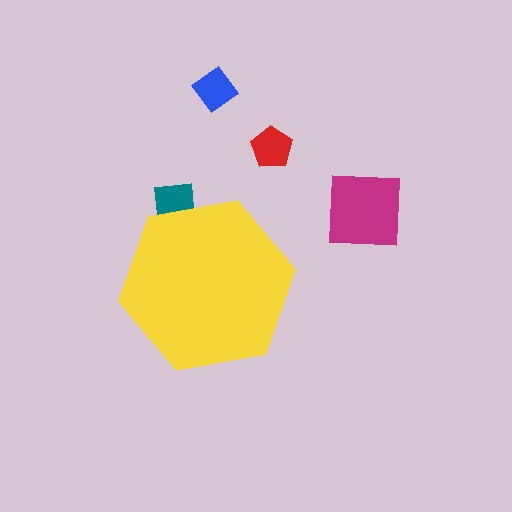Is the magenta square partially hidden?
No, the magenta square is fully visible.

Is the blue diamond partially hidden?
No, the blue diamond is fully visible.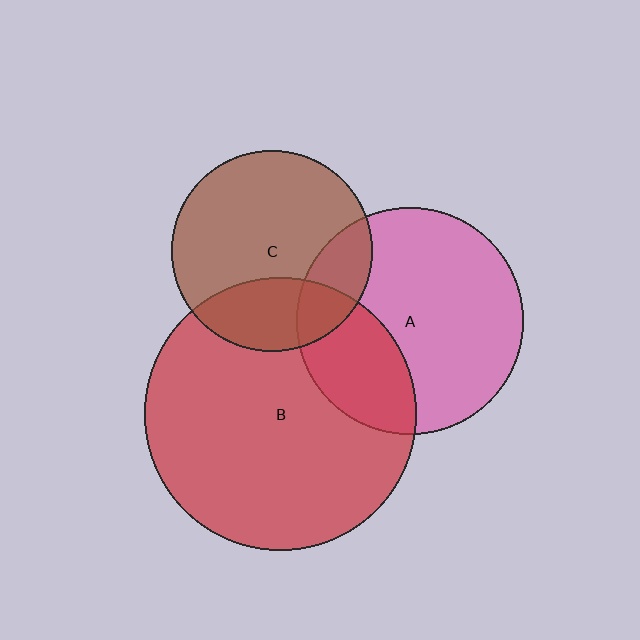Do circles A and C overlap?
Yes.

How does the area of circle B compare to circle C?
Approximately 1.8 times.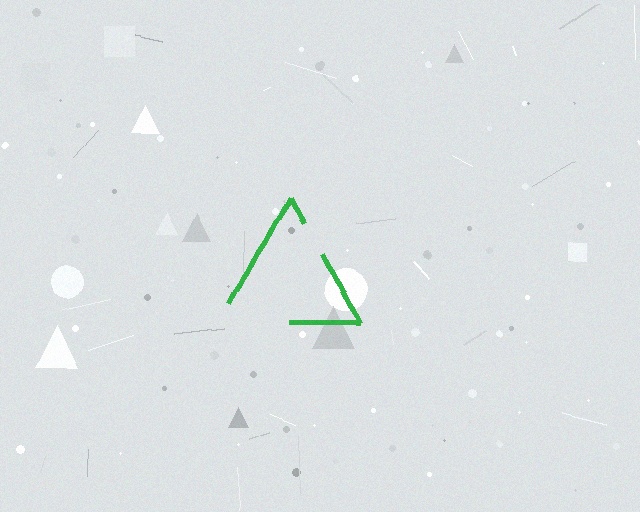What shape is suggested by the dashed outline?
The dashed outline suggests a triangle.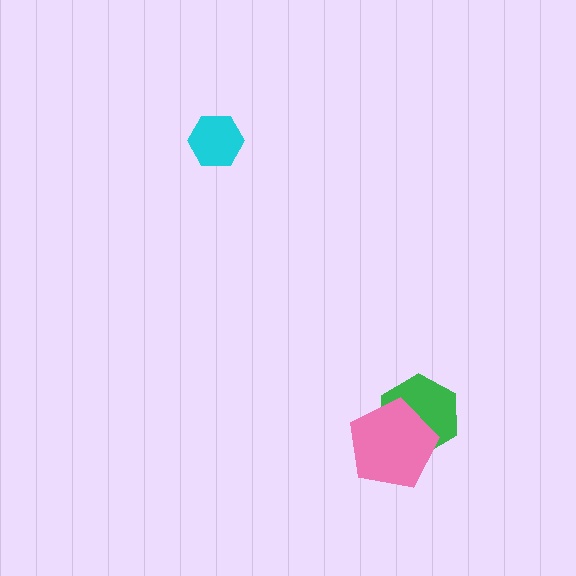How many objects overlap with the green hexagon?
1 object overlaps with the green hexagon.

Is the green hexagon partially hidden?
Yes, it is partially covered by another shape.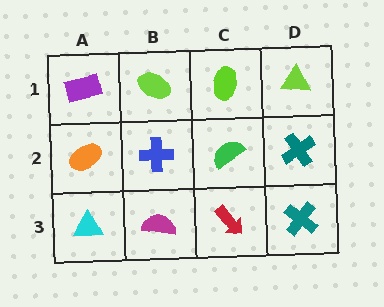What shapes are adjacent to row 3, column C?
A green semicircle (row 2, column C), a magenta semicircle (row 3, column B), a teal cross (row 3, column D).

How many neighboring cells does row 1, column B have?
3.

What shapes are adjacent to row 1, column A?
An orange ellipse (row 2, column A), a lime ellipse (row 1, column B).